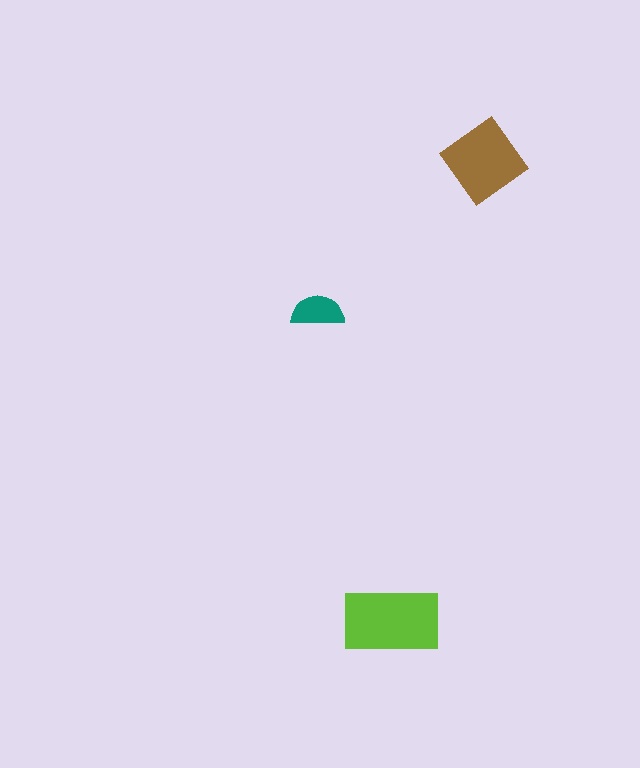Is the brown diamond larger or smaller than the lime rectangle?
Smaller.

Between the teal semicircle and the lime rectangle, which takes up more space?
The lime rectangle.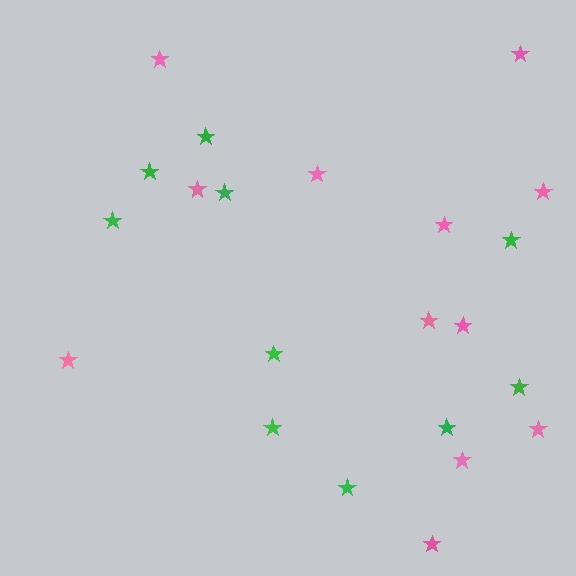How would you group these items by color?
There are 2 groups: one group of pink stars (12) and one group of green stars (10).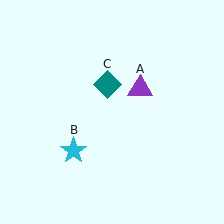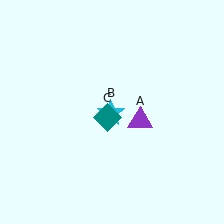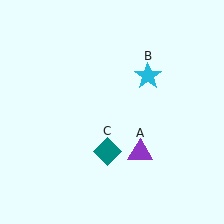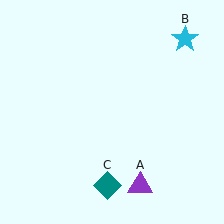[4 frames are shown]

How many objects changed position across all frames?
3 objects changed position: purple triangle (object A), cyan star (object B), teal diamond (object C).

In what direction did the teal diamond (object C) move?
The teal diamond (object C) moved down.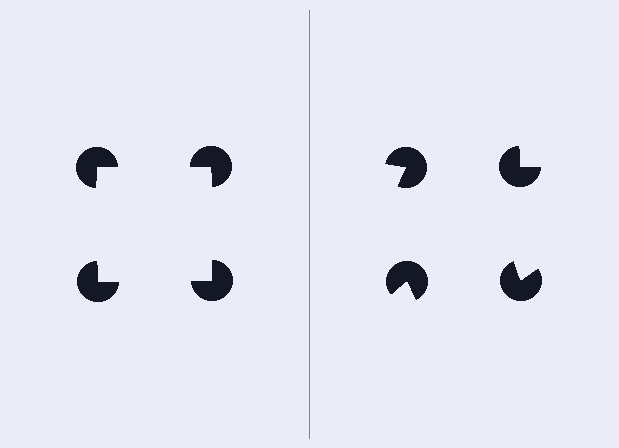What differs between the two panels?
The pac-man discs are positioned identically on both sides; only the wedge orientations differ. On the left they align to a square; on the right they are misaligned.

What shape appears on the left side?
An illusory square.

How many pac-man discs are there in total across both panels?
8 — 4 on each side.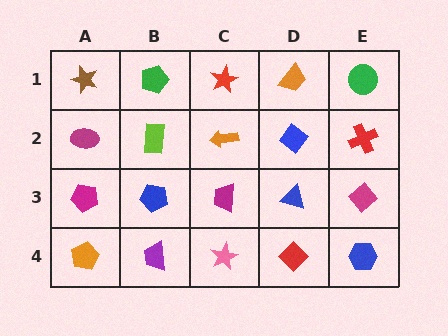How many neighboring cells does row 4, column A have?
2.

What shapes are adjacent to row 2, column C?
A red star (row 1, column C), a magenta trapezoid (row 3, column C), a lime rectangle (row 2, column B), a blue diamond (row 2, column D).